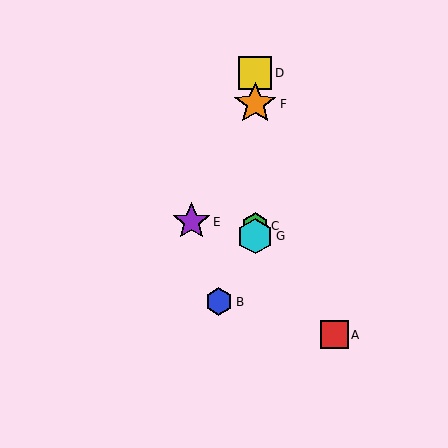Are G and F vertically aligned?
Yes, both are at x≈255.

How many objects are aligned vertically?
4 objects (C, D, F, G) are aligned vertically.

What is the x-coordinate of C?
Object C is at x≈255.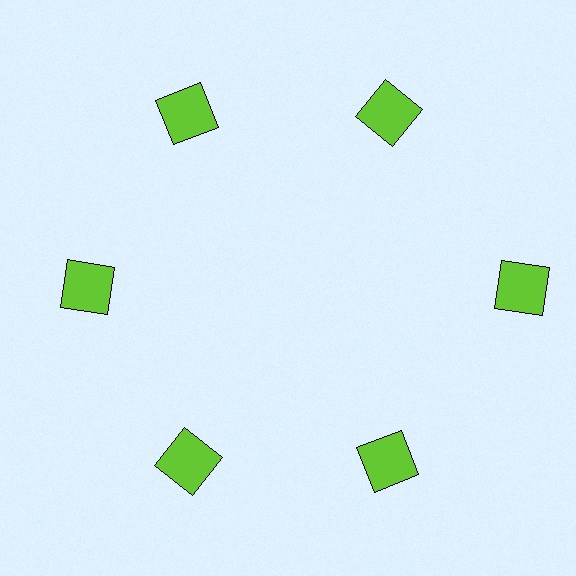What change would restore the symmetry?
The symmetry would be restored by moving it inward, back onto the ring so that all 6 squares sit at equal angles and equal distance from the center.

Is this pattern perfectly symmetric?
No. The 6 lime squares are arranged in a ring, but one element near the 3 o'clock position is pushed outward from the center, breaking the 6-fold rotational symmetry.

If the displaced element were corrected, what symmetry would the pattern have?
It would have 6-fold rotational symmetry — the pattern would map onto itself every 60 degrees.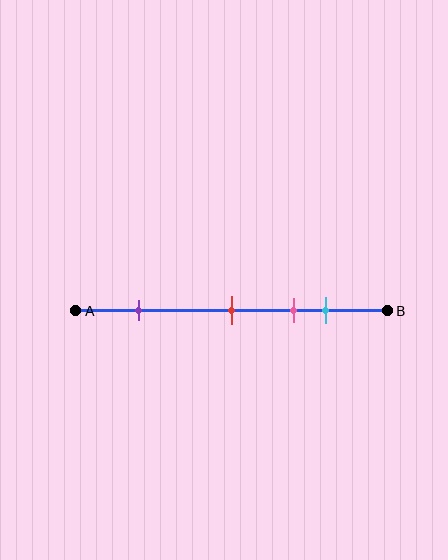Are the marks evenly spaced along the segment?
No, the marks are not evenly spaced.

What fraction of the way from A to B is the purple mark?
The purple mark is approximately 20% (0.2) of the way from A to B.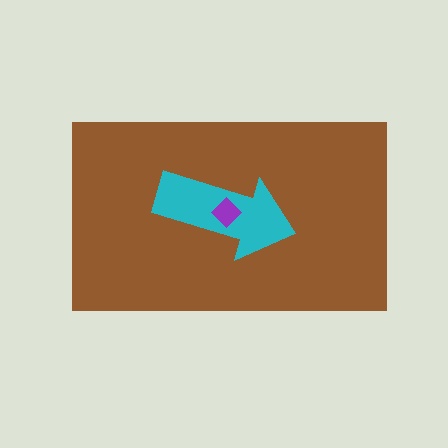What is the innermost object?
The purple diamond.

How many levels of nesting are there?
3.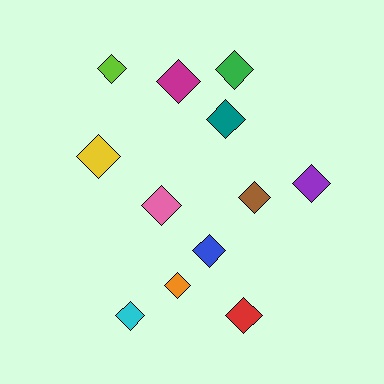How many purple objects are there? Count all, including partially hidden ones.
There is 1 purple object.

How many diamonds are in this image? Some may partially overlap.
There are 12 diamonds.